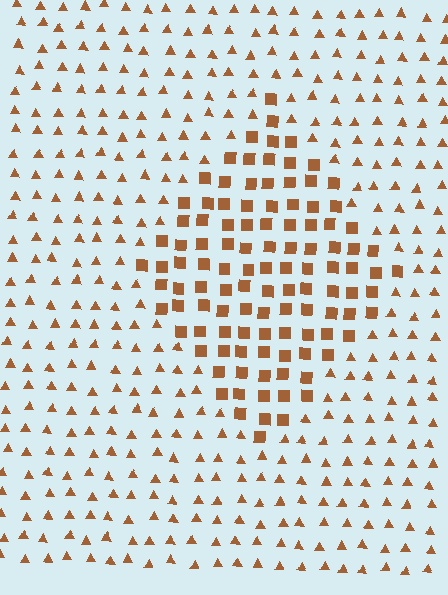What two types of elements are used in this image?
The image uses squares inside the diamond region and triangles outside it.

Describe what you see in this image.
The image is filled with small brown elements arranged in a uniform grid. A diamond-shaped region contains squares, while the surrounding area contains triangles. The boundary is defined purely by the change in element shape.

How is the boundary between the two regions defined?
The boundary is defined by a change in element shape: squares inside vs. triangles outside. All elements share the same color and spacing.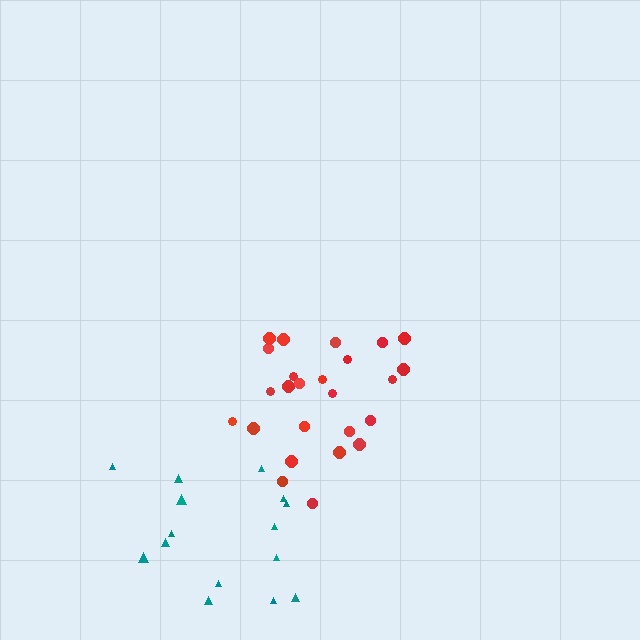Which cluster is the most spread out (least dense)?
Teal.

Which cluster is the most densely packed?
Red.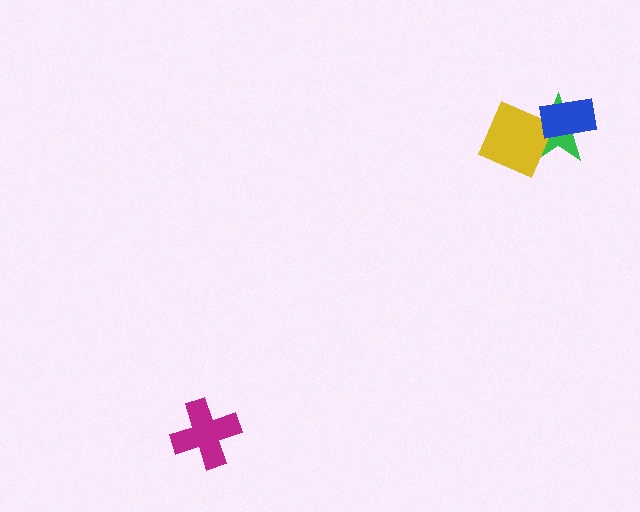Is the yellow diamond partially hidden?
Yes, it is partially covered by another shape.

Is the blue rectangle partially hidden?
No, no other shape covers it.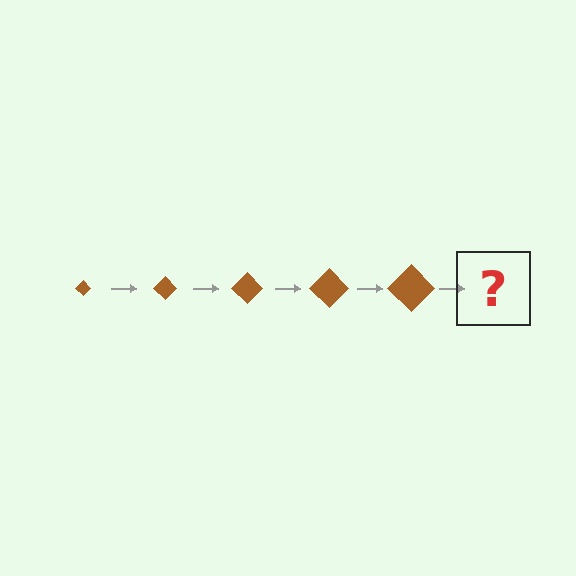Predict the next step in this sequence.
The next step is a brown diamond, larger than the previous one.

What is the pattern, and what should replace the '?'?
The pattern is that the diamond gets progressively larger each step. The '?' should be a brown diamond, larger than the previous one.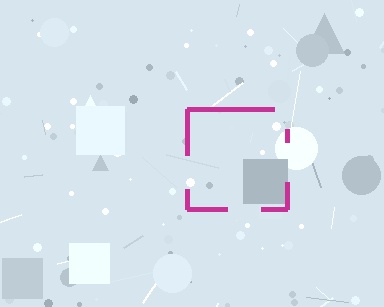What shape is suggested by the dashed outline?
The dashed outline suggests a square.